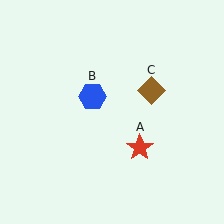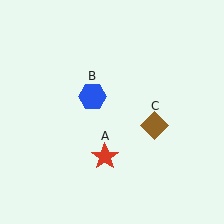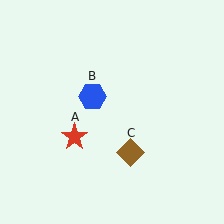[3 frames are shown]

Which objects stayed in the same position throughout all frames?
Blue hexagon (object B) remained stationary.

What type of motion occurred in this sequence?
The red star (object A), brown diamond (object C) rotated clockwise around the center of the scene.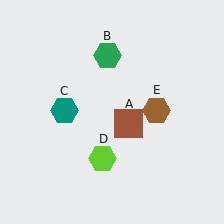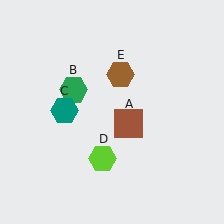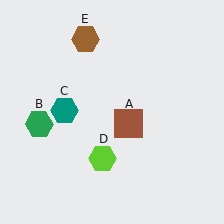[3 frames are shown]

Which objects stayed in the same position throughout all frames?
Brown square (object A) and teal hexagon (object C) and lime hexagon (object D) remained stationary.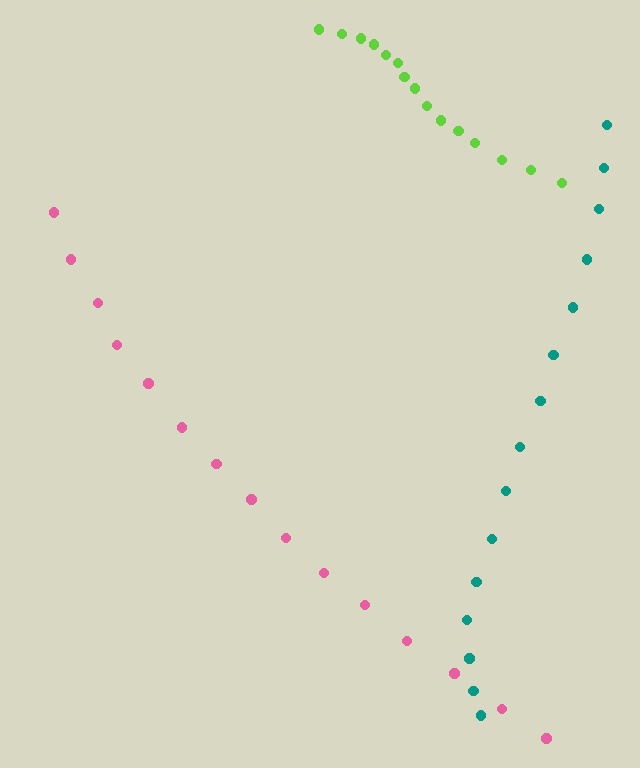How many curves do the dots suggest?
There are 3 distinct paths.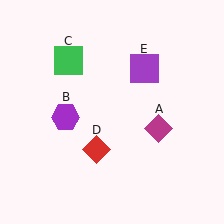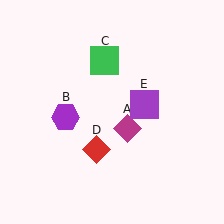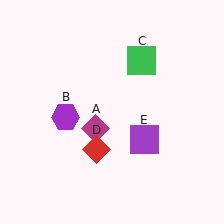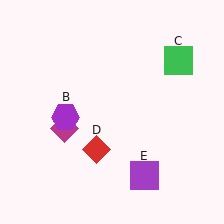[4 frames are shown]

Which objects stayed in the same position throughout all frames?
Purple hexagon (object B) and red diamond (object D) remained stationary.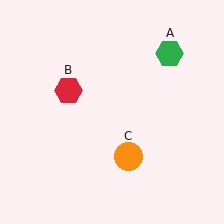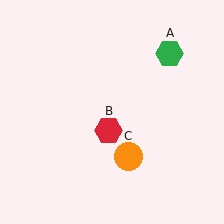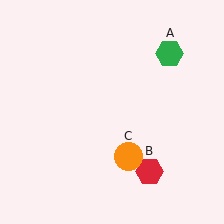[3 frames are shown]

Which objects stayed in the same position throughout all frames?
Green hexagon (object A) and orange circle (object C) remained stationary.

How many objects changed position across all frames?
1 object changed position: red hexagon (object B).